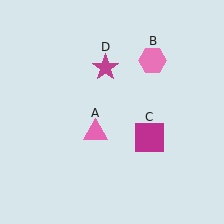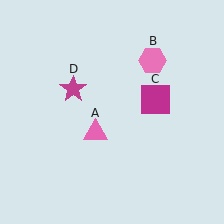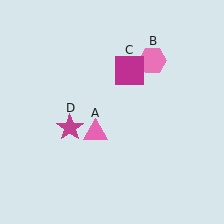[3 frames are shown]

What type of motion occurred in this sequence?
The magenta square (object C), magenta star (object D) rotated counterclockwise around the center of the scene.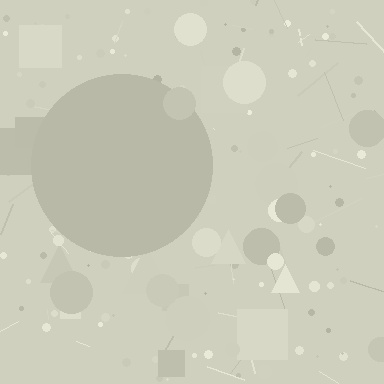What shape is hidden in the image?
A circle is hidden in the image.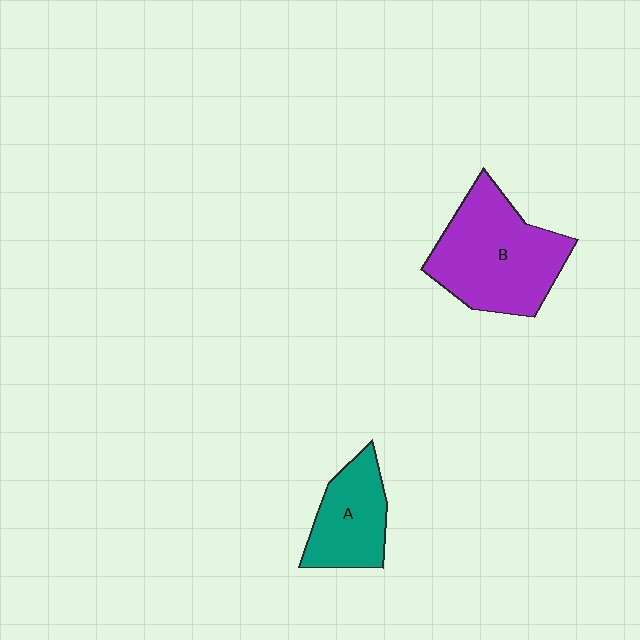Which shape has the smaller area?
Shape A (teal).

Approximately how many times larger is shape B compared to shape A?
Approximately 1.7 times.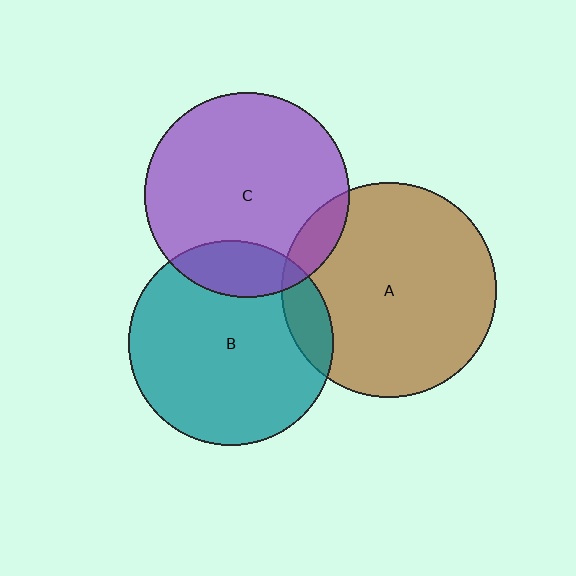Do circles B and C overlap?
Yes.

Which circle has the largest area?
Circle A (brown).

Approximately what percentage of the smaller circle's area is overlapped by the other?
Approximately 15%.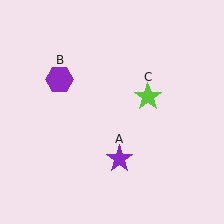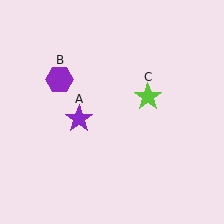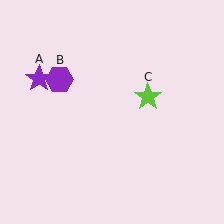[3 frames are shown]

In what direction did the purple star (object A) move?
The purple star (object A) moved up and to the left.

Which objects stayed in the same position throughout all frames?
Purple hexagon (object B) and lime star (object C) remained stationary.